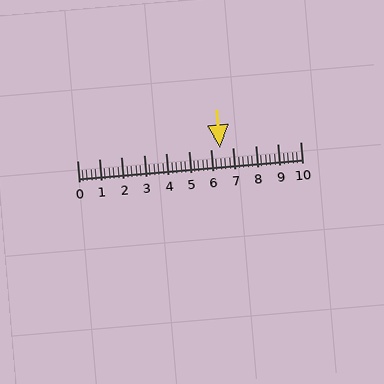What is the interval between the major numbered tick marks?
The major tick marks are spaced 1 units apart.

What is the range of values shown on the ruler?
The ruler shows values from 0 to 10.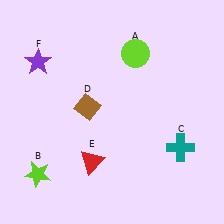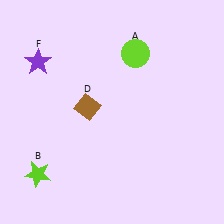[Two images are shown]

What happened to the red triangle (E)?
The red triangle (E) was removed in Image 2. It was in the bottom-left area of Image 1.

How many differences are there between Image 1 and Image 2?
There are 2 differences between the two images.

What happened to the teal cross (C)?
The teal cross (C) was removed in Image 2. It was in the bottom-right area of Image 1.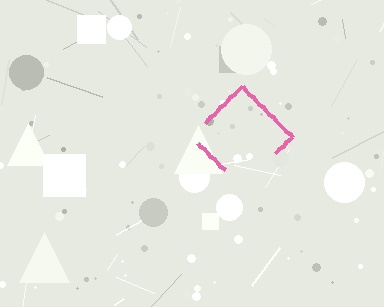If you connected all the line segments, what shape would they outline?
They would outline a diamond.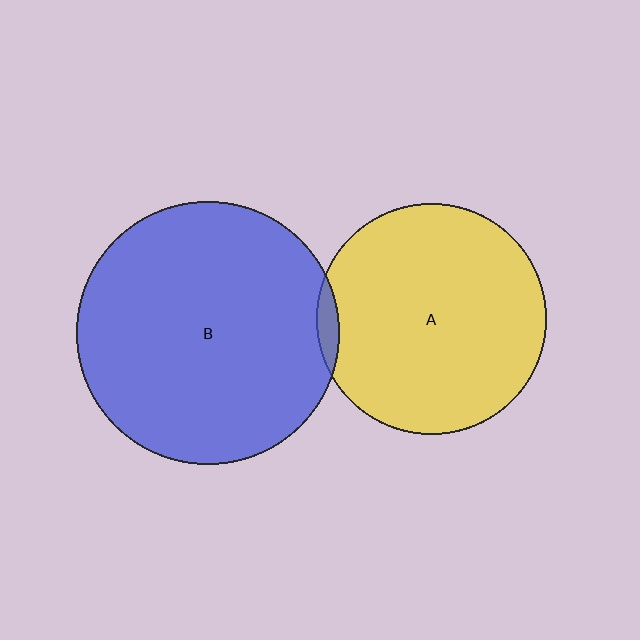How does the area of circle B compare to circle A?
Approximately 1.3 times.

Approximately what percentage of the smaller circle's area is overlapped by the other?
Approximately 5%.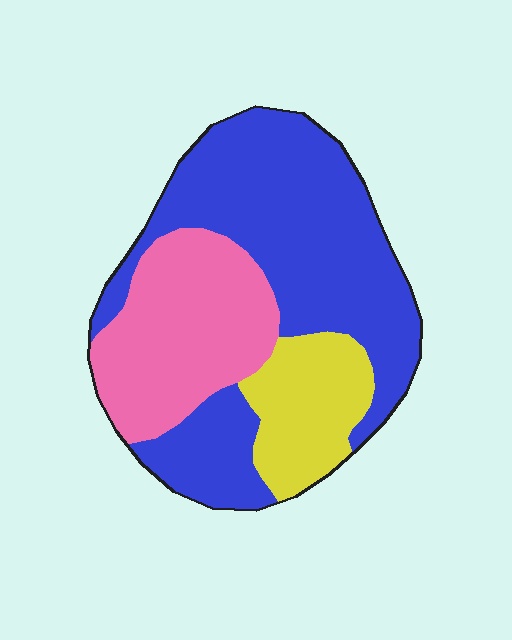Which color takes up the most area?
Blue, at roughly 55%.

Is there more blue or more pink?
Blue.